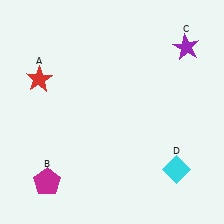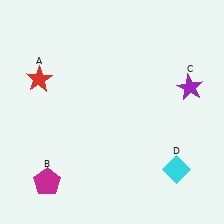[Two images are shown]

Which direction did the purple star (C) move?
The purple star (C) moved down.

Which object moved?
The purple star (C) moved down.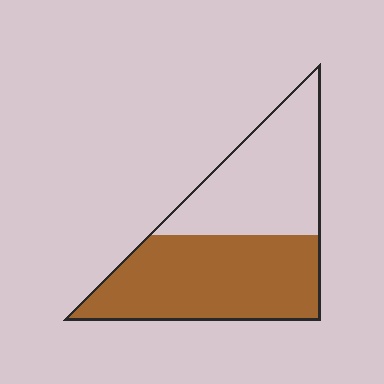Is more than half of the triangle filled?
Yes.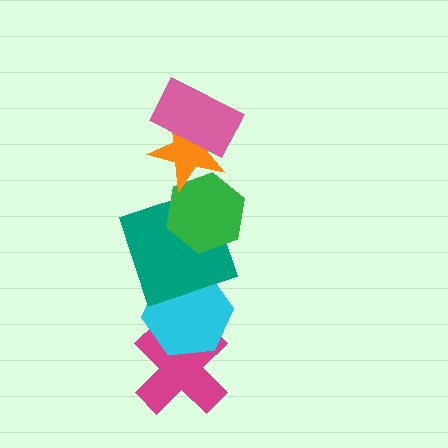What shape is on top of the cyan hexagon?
The teal square is on top of the cyan hexagon.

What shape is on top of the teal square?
The green hexagon is on top of the teal square.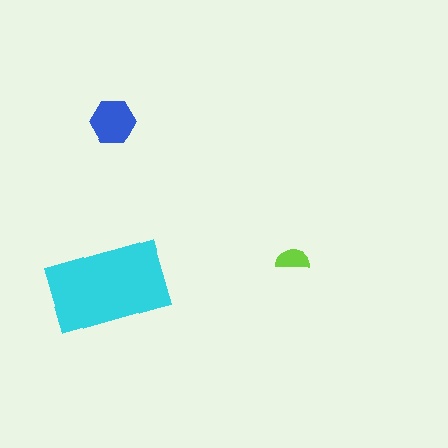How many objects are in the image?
There are 3 objects in the image.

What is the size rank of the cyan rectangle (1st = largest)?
1st.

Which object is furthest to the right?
The lime semicircle is rightmost.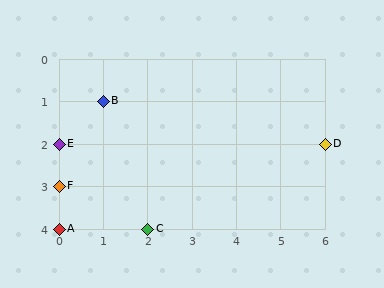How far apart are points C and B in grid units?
Points C and B are 1 column and 3 rows apart (about 3.2 grid units diagonally).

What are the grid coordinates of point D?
Point D is at grid coordinates (6, 2).